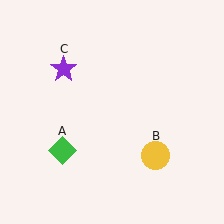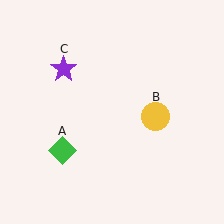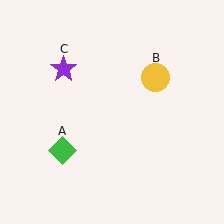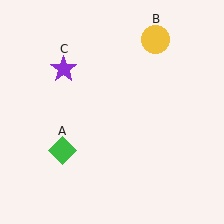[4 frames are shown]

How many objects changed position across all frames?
1 object changed position: yellow circle (object B).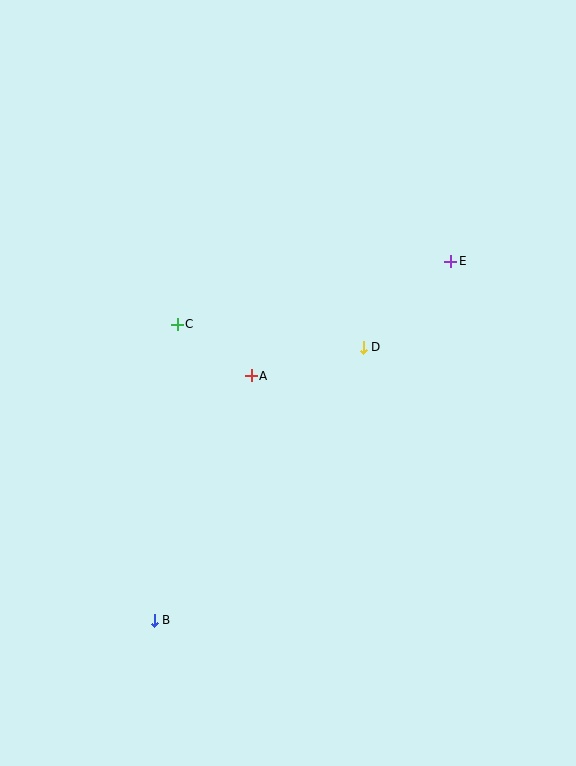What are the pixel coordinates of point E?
Point E is at (451, 261).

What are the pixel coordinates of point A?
Point A is at (251, 376).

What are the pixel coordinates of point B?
Point B is at (154, 620).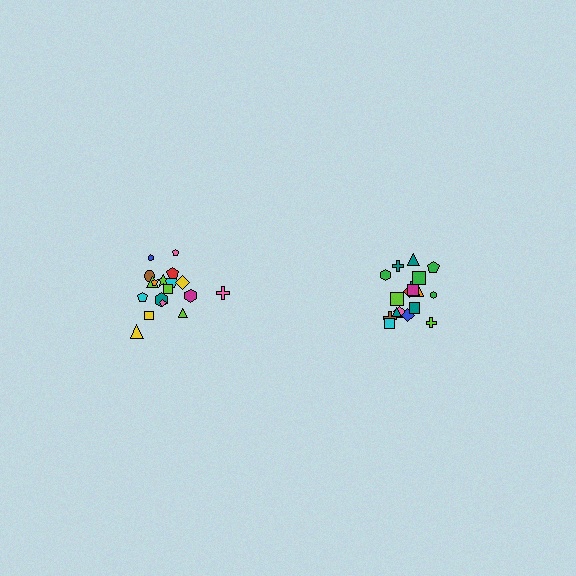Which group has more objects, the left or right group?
The right group.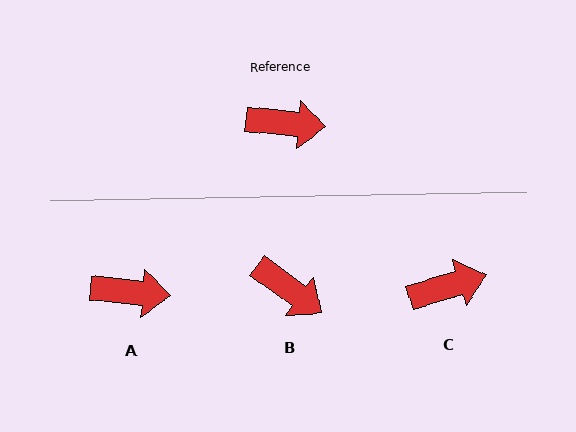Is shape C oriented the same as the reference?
No, it is off by about 22 degrees.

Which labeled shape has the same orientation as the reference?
A.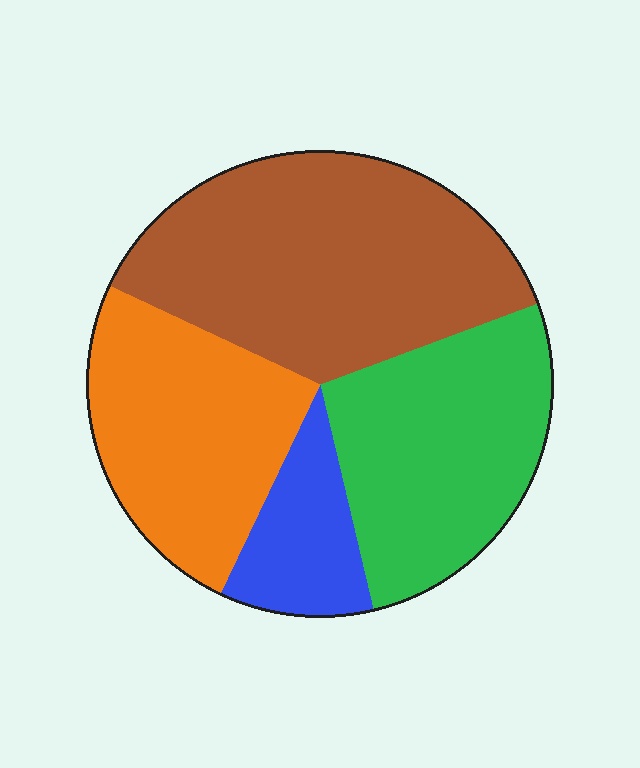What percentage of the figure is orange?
Orange covers about 25% of the figure.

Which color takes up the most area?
Brown, at roughly 35%.